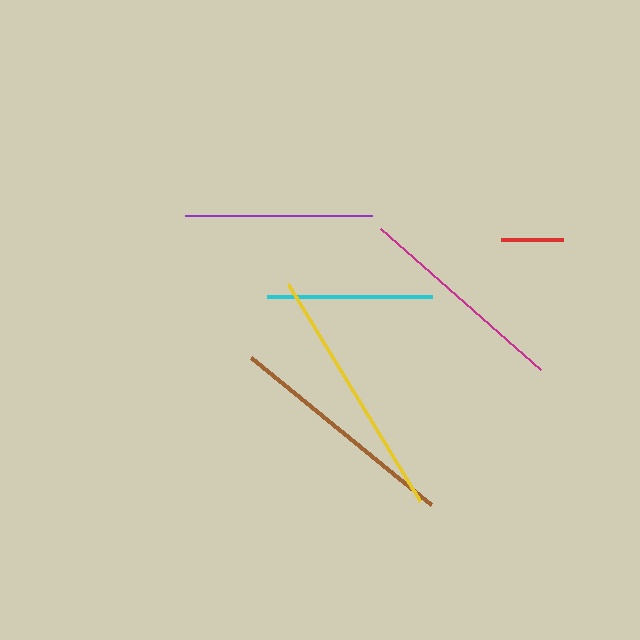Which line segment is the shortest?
The red line is the shortest at approximately 62 pixels.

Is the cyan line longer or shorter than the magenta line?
The magenta line is longer than the cyan line.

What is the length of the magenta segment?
The magenta segment is approximately 214 pixels long.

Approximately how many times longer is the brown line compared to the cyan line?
The brown line is approximately 1.4 times the length of the cyan line.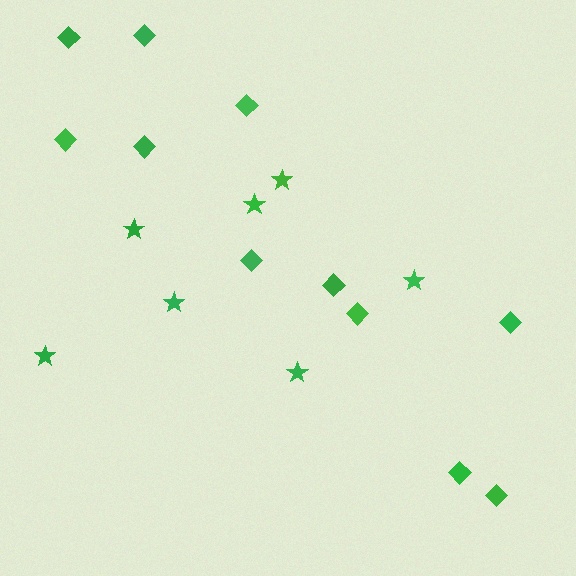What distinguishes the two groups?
There are 2 groups: one group of diamonds (11) and one group of stars (7).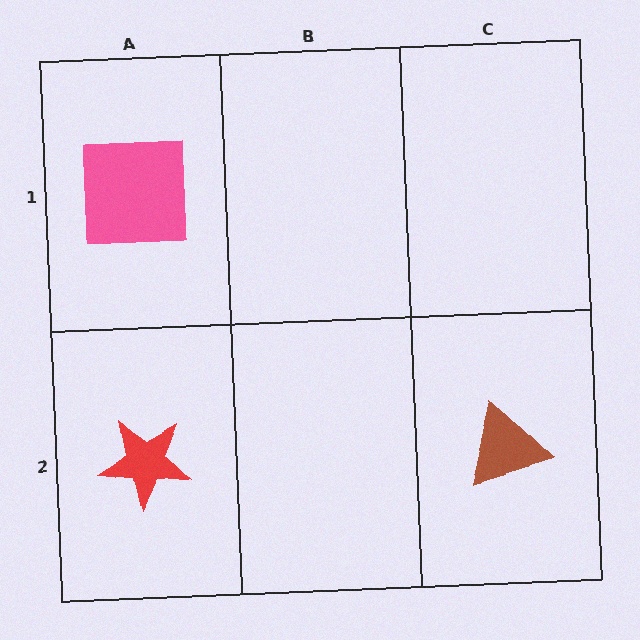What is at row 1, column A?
A pink square.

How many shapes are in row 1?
1 shape.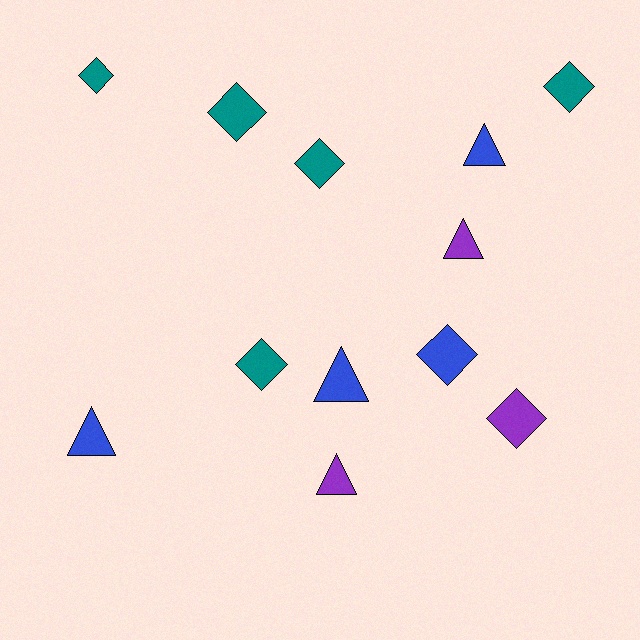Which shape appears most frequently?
Diamond, with 7 objects.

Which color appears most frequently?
Teal, with 5 objects.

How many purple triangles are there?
There are 2 purple triangles.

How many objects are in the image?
There are 12 objects.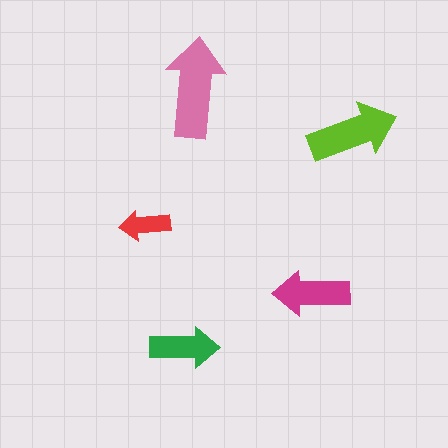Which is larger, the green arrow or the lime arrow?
The lime one.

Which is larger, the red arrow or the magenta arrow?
The magenta one.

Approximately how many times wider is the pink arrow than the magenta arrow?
About 1.5 times wider.